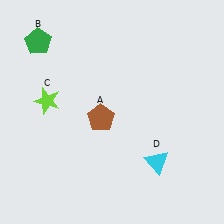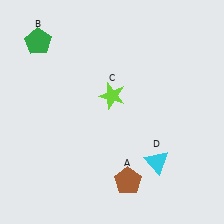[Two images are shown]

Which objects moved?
The objects that moved are: the brown pentagon (A), the lime star (C).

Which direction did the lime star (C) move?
The lime star (C) moved right.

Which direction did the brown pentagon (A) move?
The brown pentagon (A) moved down.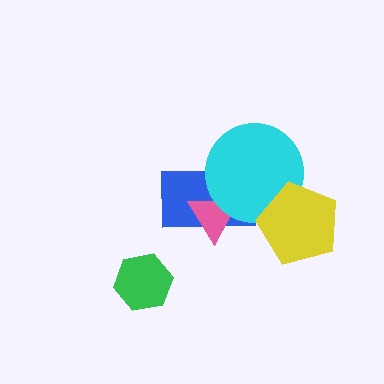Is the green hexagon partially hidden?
No, no other shape covers it.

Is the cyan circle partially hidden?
Yes, it is partially covered by another shape.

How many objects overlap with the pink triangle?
2 objects overlap with the pink triangle.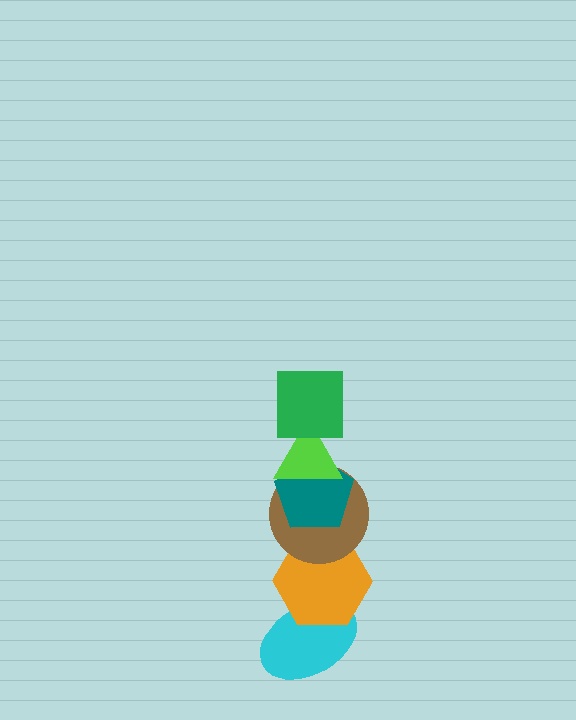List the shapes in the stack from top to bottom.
From top to bottom: the green square, the lime triangle, the teal pentagon, the brown circle, the orange hexagon, the cyan ellipse.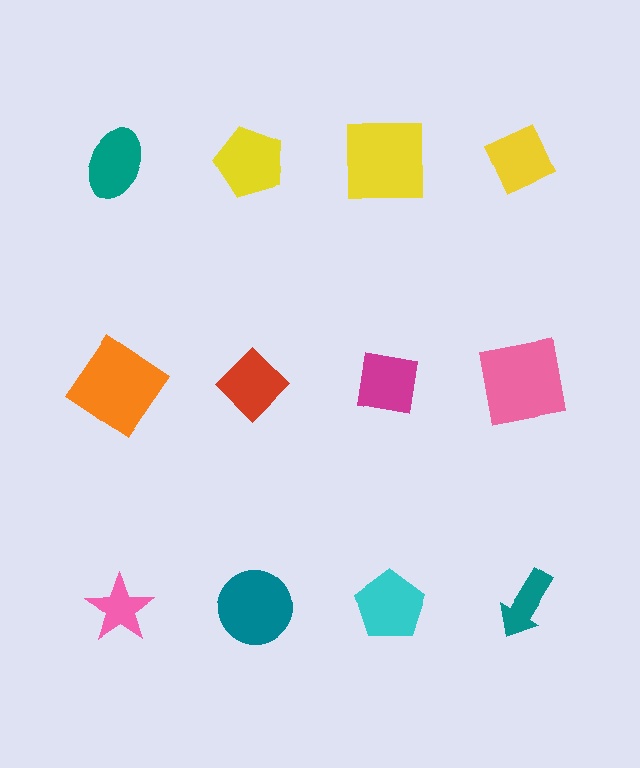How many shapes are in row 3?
4 shapes.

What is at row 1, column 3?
A yellow square.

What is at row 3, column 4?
A teal arrow.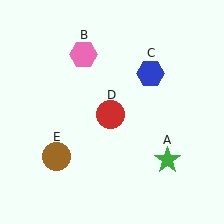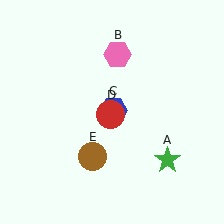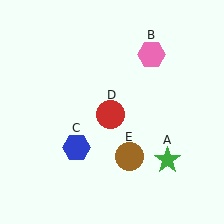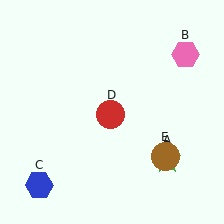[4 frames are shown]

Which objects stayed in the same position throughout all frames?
Green star (object A) and red circle (object D) remained stationary.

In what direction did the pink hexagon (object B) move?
The pink hexagon (object B) moved right.